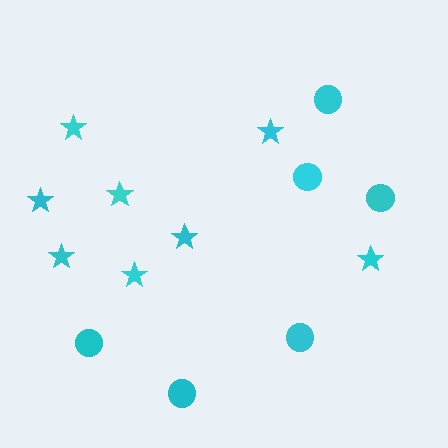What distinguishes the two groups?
There are 2 groups: one group of stars (8) and one group of circles (6).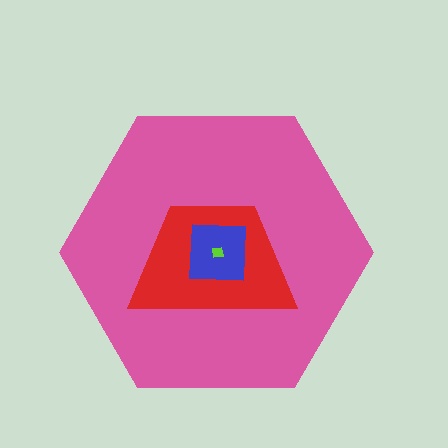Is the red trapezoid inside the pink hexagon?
Yes.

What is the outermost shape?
The pink hexagon.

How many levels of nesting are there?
4.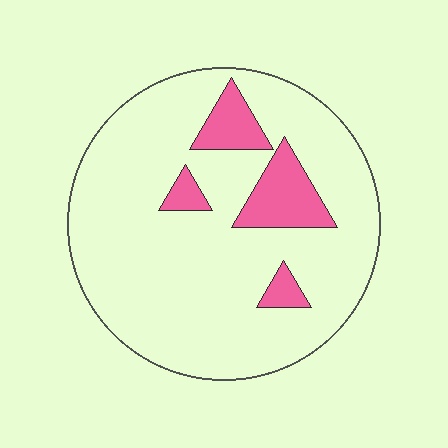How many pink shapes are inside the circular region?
4.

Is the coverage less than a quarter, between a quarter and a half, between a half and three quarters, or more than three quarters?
Less than a quarter.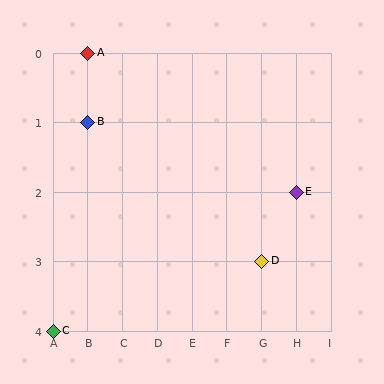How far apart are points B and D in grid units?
Points B and D are 5 columns and 2 rows apart (about 5.4 grid units diagonally).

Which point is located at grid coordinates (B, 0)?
Point A is at (B, 0).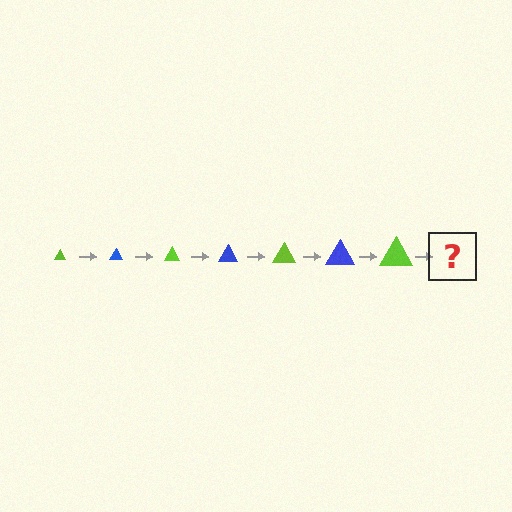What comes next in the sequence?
The next element should be a blue triangle, larger than the previous one.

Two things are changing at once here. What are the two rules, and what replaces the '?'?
The two rules are that the triangle grows larger each step and the color cycles through lime and blue. The '?' should be a blue triangle, larger than the previous one.